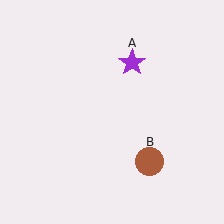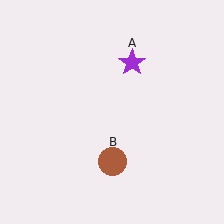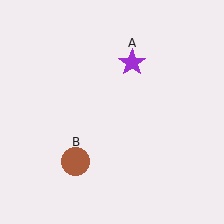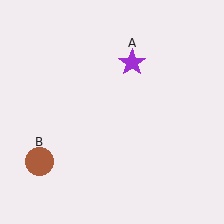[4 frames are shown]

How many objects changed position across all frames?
1 object changed position: brown circle (object B).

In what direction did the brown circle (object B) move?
The brown circle (object B) moved left.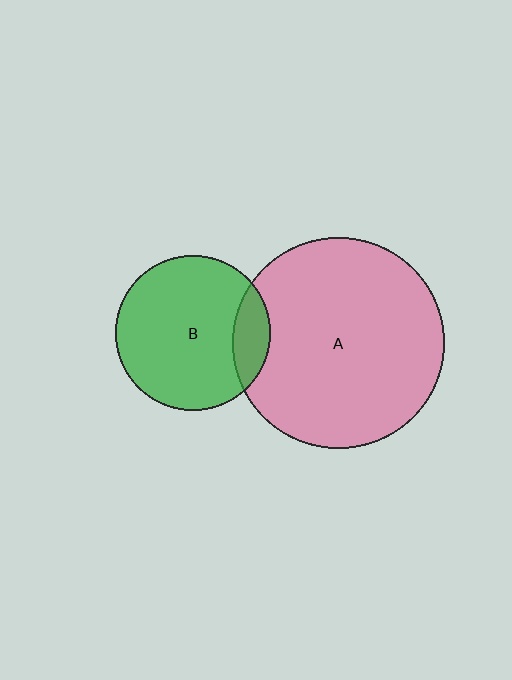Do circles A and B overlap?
Yes.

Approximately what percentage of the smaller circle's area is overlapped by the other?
Approximately 15%.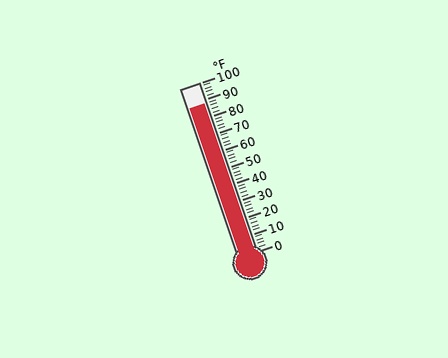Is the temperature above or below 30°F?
The temperature is above 30°F.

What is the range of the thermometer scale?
The thermometer scale ranges from 0°F to 100°F.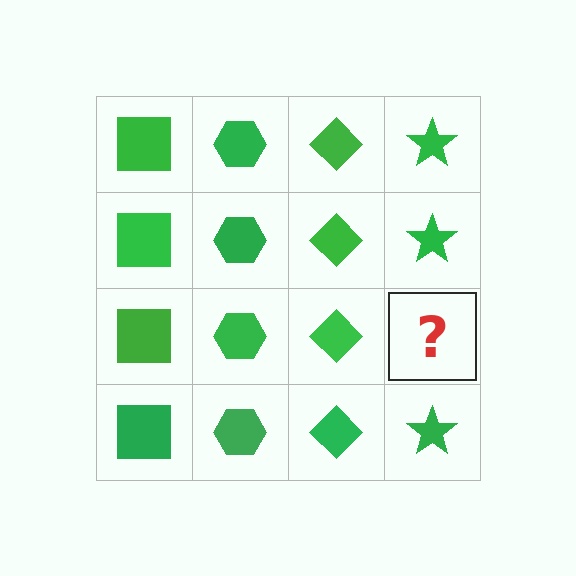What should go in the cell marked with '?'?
The missing cell should contain a green star.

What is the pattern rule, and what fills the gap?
The rule is that each column has a consistent shape. The gap should be filled with a green star.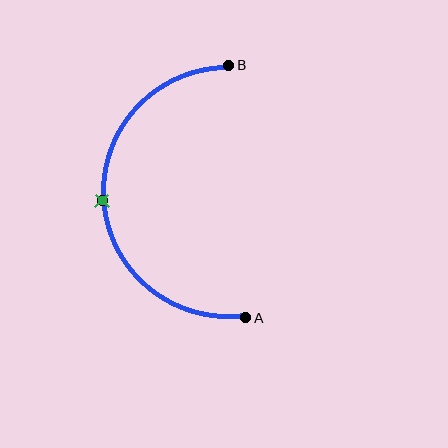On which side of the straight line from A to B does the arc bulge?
The arc bulges to the left of the straight line connecting A and B.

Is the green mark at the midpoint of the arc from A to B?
Yes. The green mark lies on the arc at equal arc-length from both A and B — it is the arc midpoint.